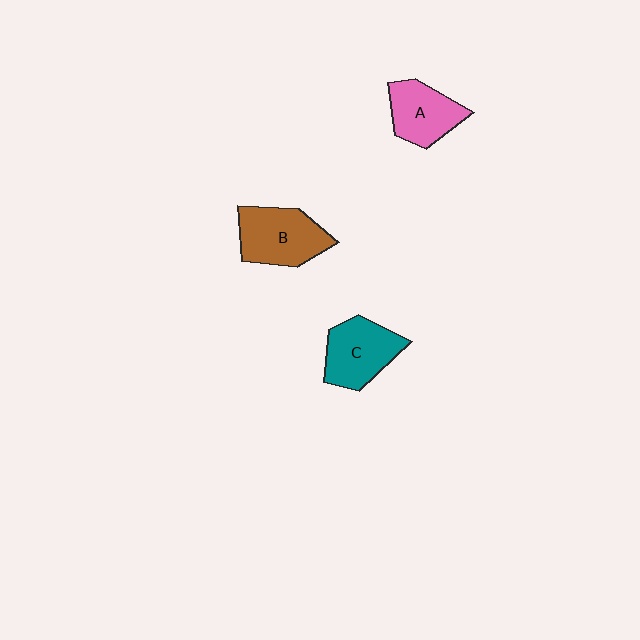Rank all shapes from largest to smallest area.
From largest to smallest: B (brown), C (teal), A (pink).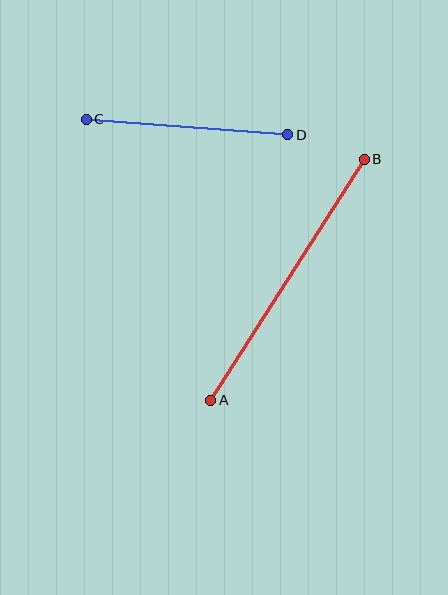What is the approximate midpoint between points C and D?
The midpoint is at approximately (187, 127) pixels.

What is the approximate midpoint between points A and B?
The midpoint is at approximately (288, 280) pixels.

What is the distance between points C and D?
The distance is approximately 202 pixels.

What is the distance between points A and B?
The distance is approximately 286 pixels.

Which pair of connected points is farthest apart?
Points A and B are farthest apart.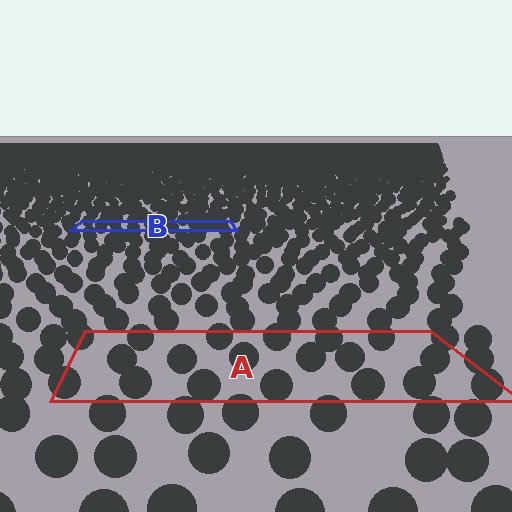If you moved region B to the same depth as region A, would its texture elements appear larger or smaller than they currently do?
They would appear larger. At a closer depth, the same texture elements are projected at a bigger on-screen size.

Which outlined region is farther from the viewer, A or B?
Region B is farther from the viewer — the texture elements inside it appear smaller and more densely packed.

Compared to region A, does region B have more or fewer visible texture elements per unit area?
Region B has more texture elements per unit area — they are packed more densely because it is farther away.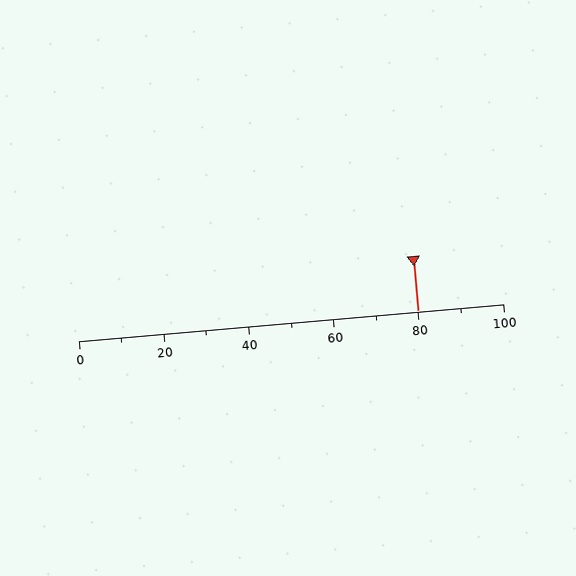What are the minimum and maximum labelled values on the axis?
The axis runs from 0 to 100.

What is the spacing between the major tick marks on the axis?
The major ticks are spaced 20 apart.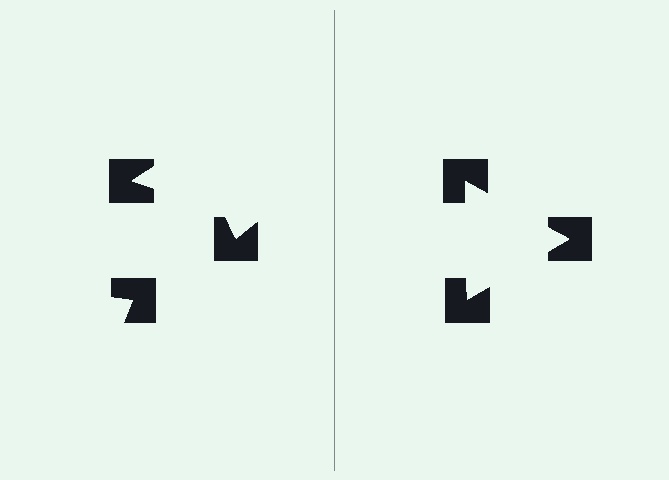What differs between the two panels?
The notched squares are positioned identically on both sides; only the wedge orientations differ. On the right they align to a triangle; on the left they are misaligned.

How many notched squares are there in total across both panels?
6 — 3 on each side.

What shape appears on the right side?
An illusory triangle.